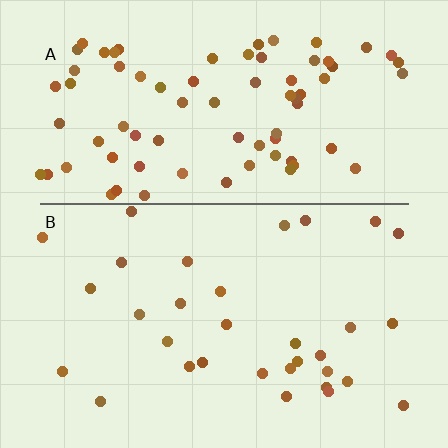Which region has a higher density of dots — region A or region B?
A (the top).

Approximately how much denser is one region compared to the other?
Approximately 2.4× — region A over region B.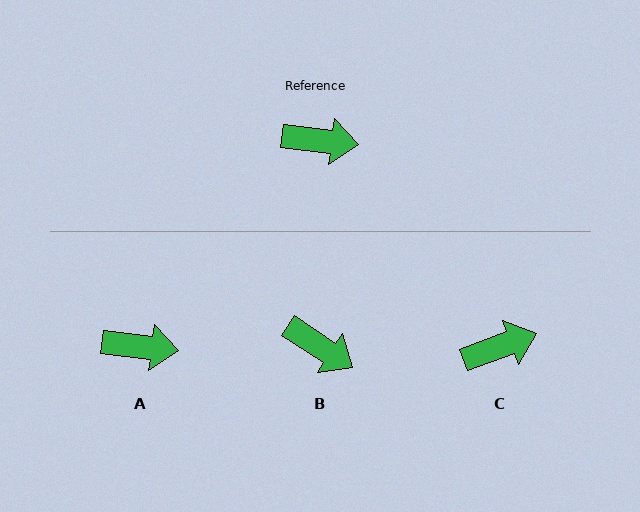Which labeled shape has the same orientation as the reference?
A.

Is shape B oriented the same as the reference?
No, it is off by about 27 degrees.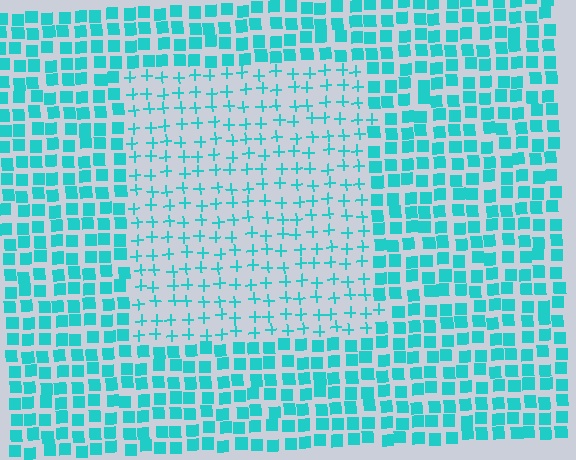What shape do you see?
I see a rectangle.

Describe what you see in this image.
The image is filled with small cyan elements arranged in a uniform grid. A rectangle-shaped region contains plus signs, while the surrounding area contains squares. The boundary is defined purely by the change in element shape.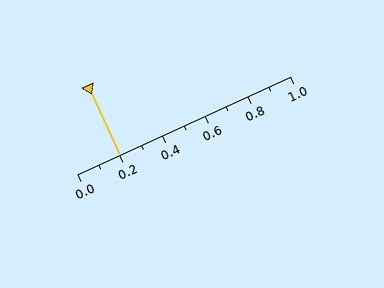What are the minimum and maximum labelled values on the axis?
The axis runs from 0.0 to 1.0.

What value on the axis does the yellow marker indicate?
The marker indicates approximately 0.2.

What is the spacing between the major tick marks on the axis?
The major ticks are spaced 0.2 apart.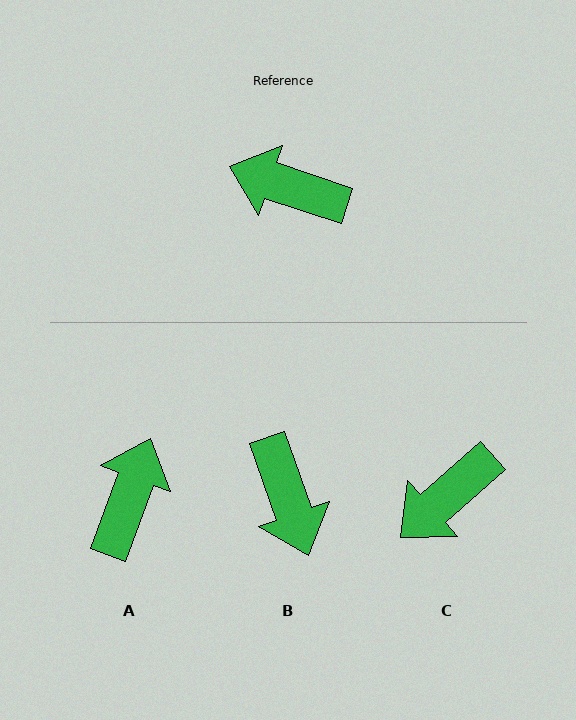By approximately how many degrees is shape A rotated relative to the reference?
Approximately 92 degrees clockwise.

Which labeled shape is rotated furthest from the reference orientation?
B, about 128 degrees away.